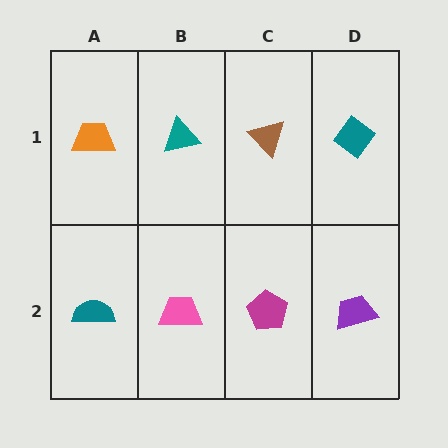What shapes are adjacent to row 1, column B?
A pink trapezoid (row 2, column B), an orange trapezoid (row 1, column A), a brown triangle (row 1, column C).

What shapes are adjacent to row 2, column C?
A brown triangle (row 1, column C), a pink trapezoid (row 2, column B), a purple trapezoid (row 2, column D).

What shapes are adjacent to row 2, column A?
An orange trapezoid (row 1, column A), a pink trapezoid (row 2, column B).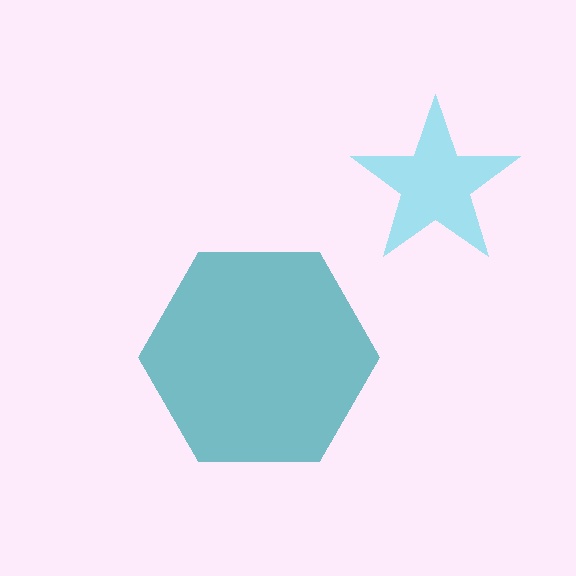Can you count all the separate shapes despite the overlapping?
Yes, there are 2 separate shapes.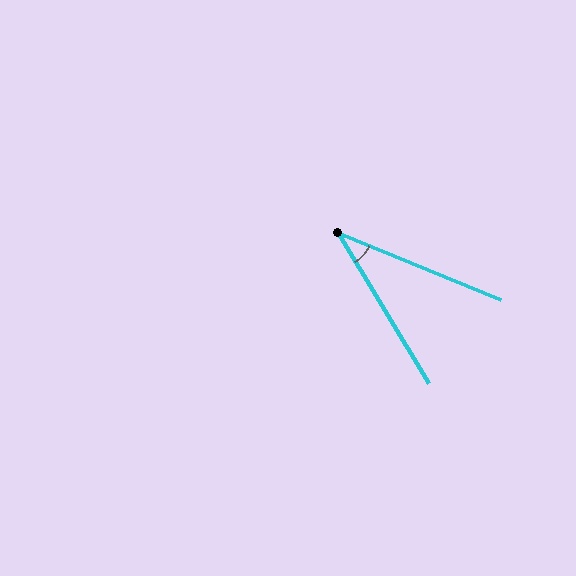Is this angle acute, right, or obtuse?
It is acute.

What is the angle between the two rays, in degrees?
Approximately 37 degrees.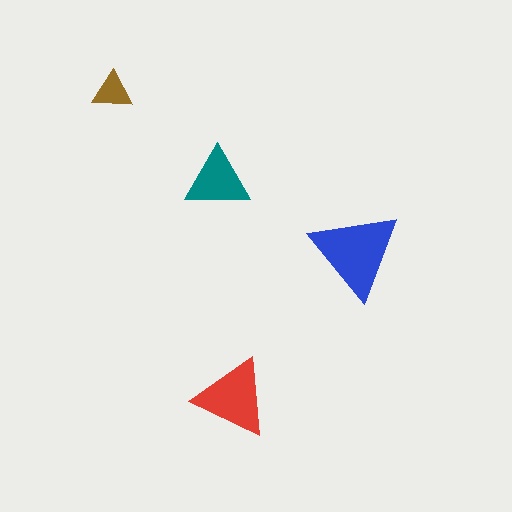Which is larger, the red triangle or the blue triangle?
The blue one.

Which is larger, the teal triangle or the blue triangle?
The blue one.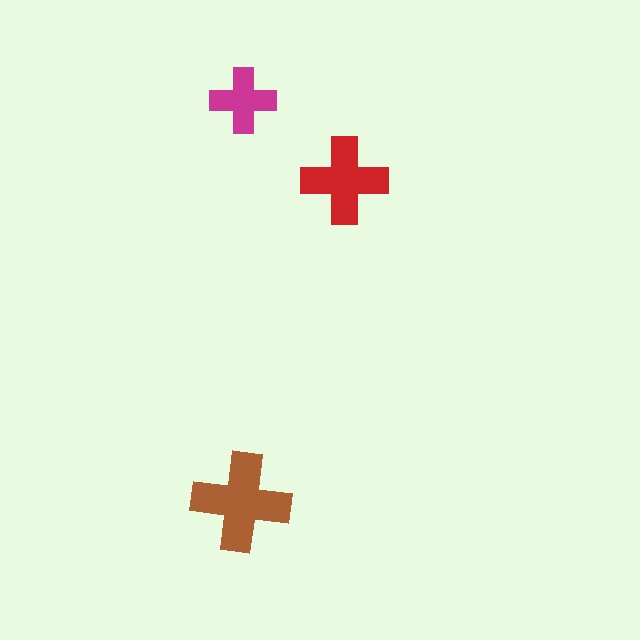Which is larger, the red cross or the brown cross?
The brown one.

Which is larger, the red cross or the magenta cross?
The red one.